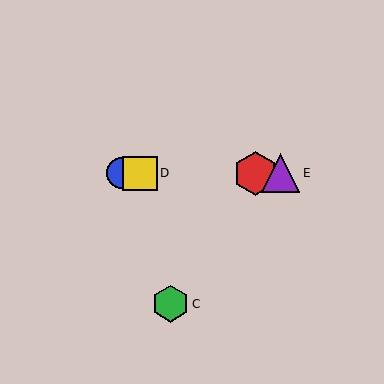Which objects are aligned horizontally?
Objects A, B, D, E are aligned horizontally.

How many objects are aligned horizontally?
4 objects (A, B, D, E) are aligned horizontally.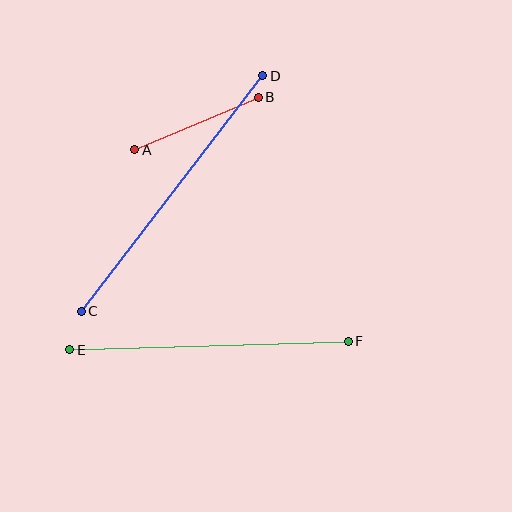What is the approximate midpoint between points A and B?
The midpoint is at approximately (196, 123) pixels.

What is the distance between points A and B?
The distance is approximately 134 pixels.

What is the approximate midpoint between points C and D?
The midpoint is at approximately (172, 193) pixels.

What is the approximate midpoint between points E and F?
The midpoint is at approximately (209, 345) pixels.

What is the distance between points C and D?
The distance is approximately 298 pixels.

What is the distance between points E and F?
The distance is approximately 279 pixels.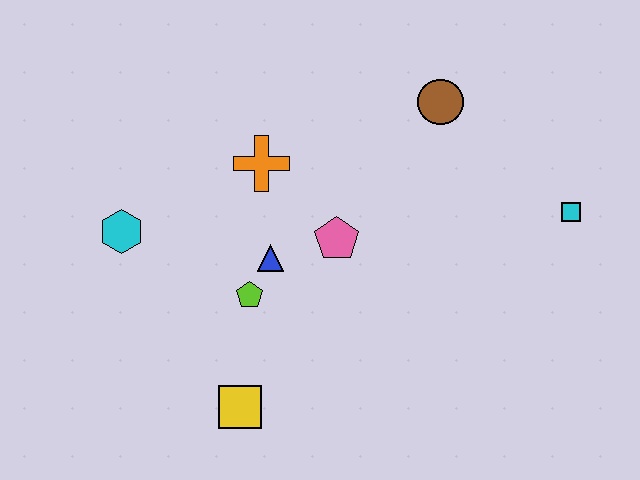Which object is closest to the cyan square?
The brown circle is closest to the cyan square.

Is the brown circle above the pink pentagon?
Yes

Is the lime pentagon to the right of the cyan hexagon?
Yes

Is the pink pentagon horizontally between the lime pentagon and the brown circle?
Yes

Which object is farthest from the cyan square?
The cyan hexagon is farthest from the cyan square.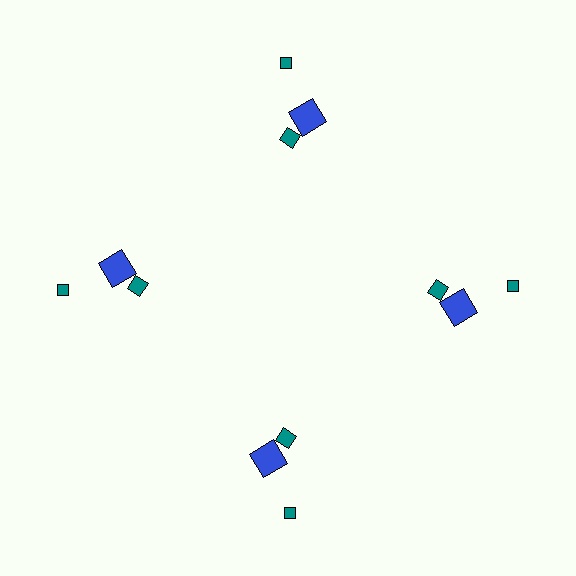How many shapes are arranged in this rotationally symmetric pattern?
There are 12 shapes, arranged in 4 groups of 3.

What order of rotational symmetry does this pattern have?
This pattern has 4-fold rotational symmetry.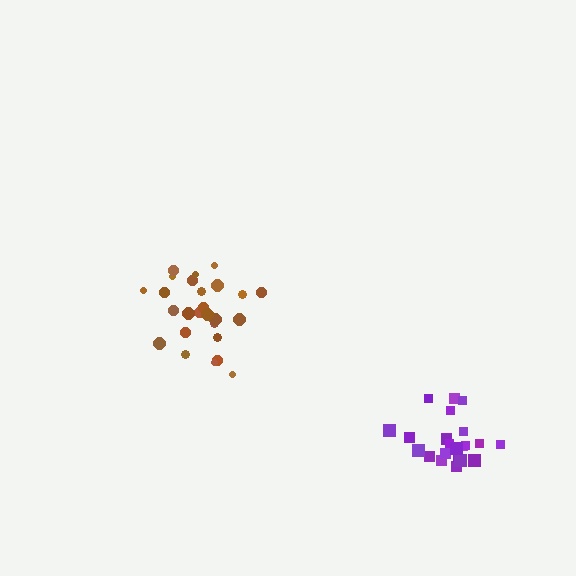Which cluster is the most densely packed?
Purple.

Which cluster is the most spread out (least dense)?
Brown.